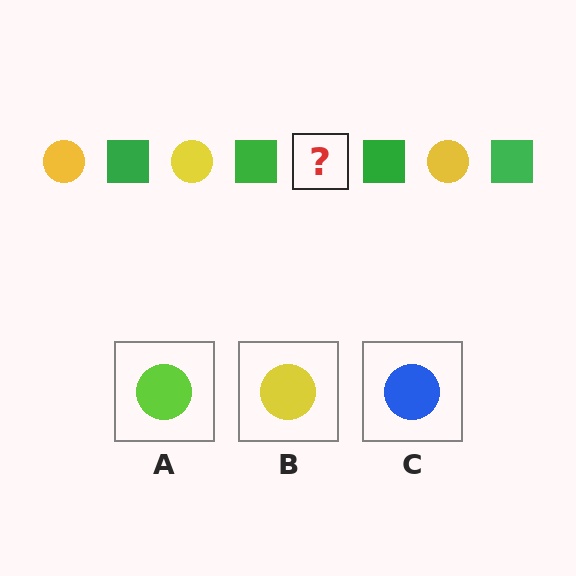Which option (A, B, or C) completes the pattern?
B.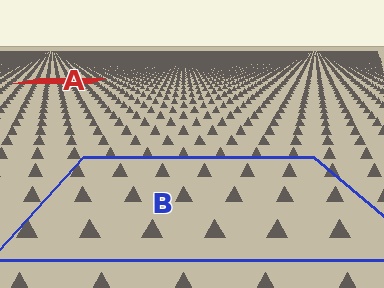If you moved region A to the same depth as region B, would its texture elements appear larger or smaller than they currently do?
They would appear larger. At a closer depth, the same texture elements are projected at a bigger on-screen size.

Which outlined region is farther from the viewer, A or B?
Region A is farther from the viewer — the texture elements inside it appear smaller and more densely packed.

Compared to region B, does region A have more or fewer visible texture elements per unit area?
Region A has more texture elements per unit area — they are packed more densely because it is farther away.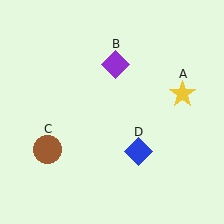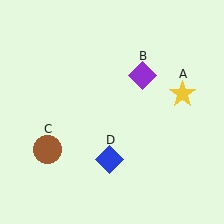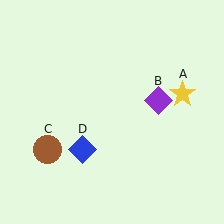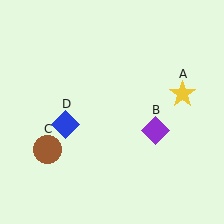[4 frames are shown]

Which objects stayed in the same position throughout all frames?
Yellow star (object A) and brown circle (object C) remained stationary.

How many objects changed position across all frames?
2 objects changed position: purple diamond (object B), blue diamond (object D).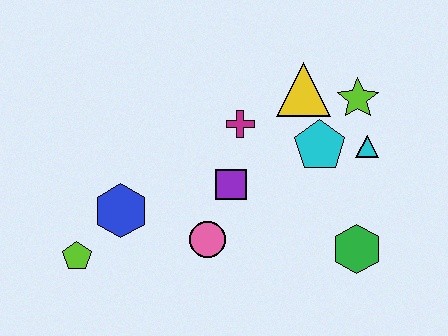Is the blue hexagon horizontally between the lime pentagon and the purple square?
Yes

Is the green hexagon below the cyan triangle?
Yes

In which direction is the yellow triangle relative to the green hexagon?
The yellow triangle is above the green hexagon.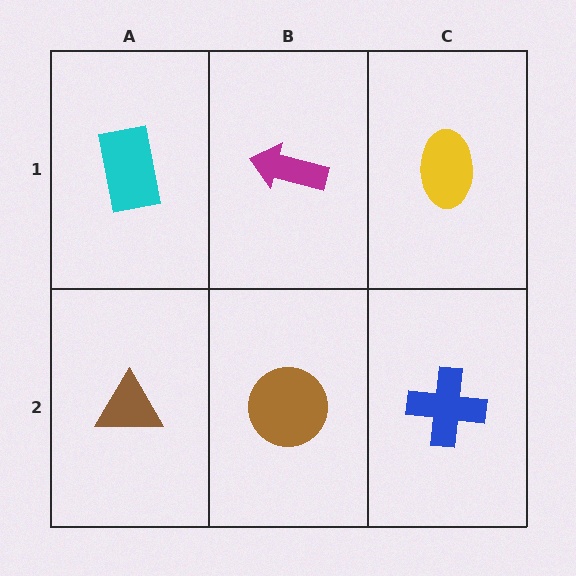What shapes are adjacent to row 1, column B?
A brown circle (row 2, column B), a cyan rectangle (row 1, column A), a yellow ellipse (row 1, column C).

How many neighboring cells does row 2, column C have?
2.